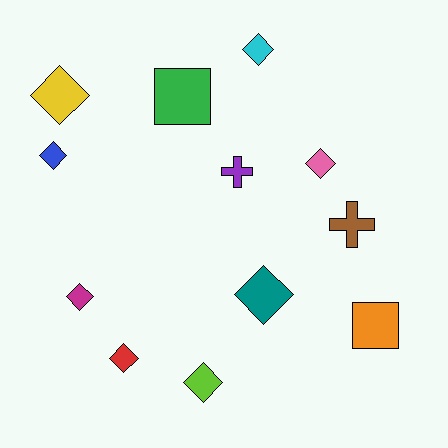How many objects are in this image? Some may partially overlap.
There are 12 objects.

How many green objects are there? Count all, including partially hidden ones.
There is 1 green object.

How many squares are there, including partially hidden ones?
There are 2 squares.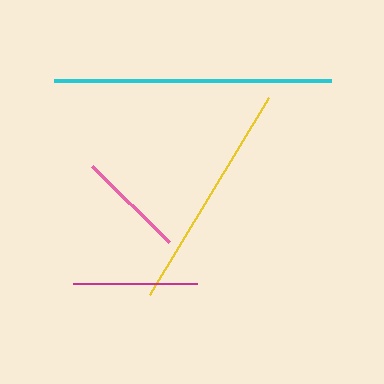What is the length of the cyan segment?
The cyan segment is approximately 277 pixels long.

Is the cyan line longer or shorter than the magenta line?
The cyan line is longer than the magenta line.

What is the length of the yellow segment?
The yellow segment is approximately 230 pixels long.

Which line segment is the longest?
The cyan line is the longest at approximately 277 pixels.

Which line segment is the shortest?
The pink line is the shortest at approximately 109 pixels.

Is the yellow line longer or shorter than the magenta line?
The yellow line is longer than the magenta line.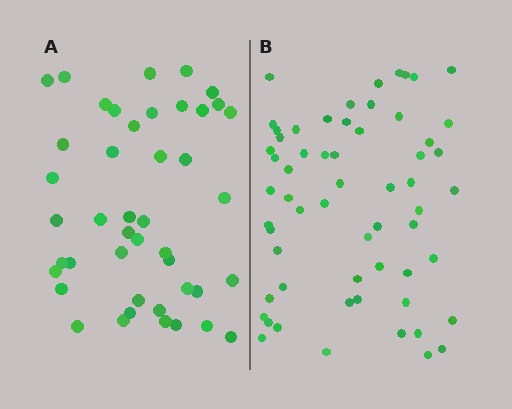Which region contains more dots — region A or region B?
Region B (the right region) has more dots.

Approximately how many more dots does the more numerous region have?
Region B has approximately 15 more dots than region A.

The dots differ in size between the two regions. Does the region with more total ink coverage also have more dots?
No. Region A has more total ink coverage because its dots are larger, but region B actually contains more individual dots. Total area can be misleading — the number of items is what matters here.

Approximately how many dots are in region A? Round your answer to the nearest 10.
About 40 dots. (The exact count is 44, which rounds to 40.)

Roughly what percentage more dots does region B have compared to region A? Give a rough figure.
About 35% more.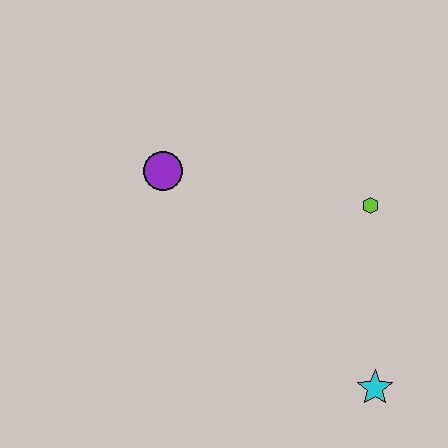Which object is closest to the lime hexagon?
The cyan star is closest to the lime hexagon.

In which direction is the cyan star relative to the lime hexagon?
The cyan star is below the lime hexagon.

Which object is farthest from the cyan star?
The purple circle is farthest from the cyan star.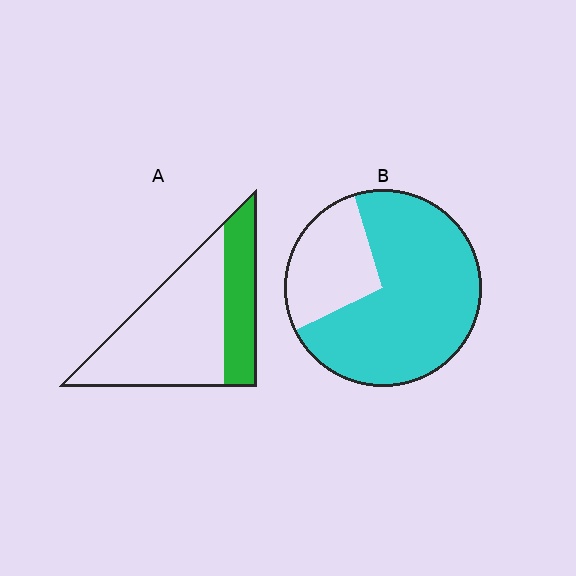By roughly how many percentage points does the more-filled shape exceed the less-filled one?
By roughly 40 percentage points (B over A).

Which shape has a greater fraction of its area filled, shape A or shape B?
Shape B.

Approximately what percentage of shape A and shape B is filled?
A is approximately 30% and B is approximately 75%.